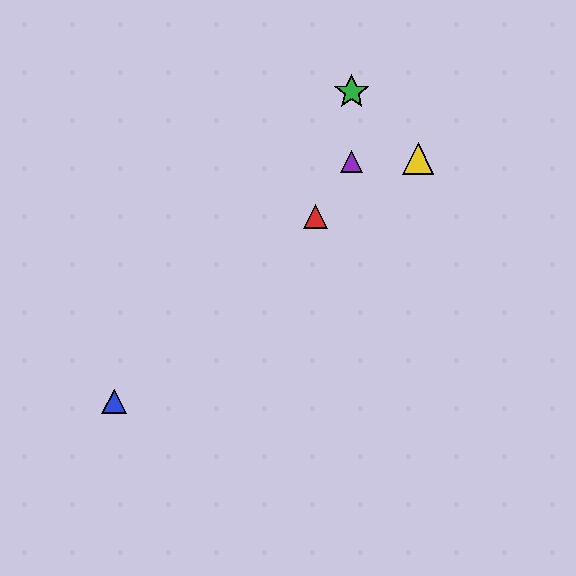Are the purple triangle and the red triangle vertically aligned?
No, the purple triangle is at x≈352 and the red triangle is at x≈315.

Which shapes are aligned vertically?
The green star, the purple triangle are aligned vertically.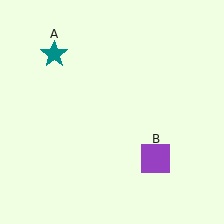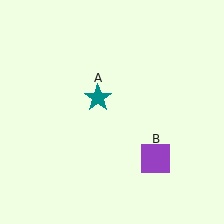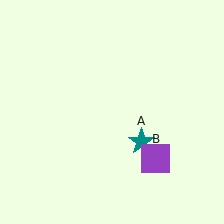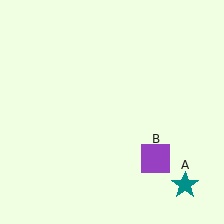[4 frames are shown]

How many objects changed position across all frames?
1 object changed position: teal star (object A).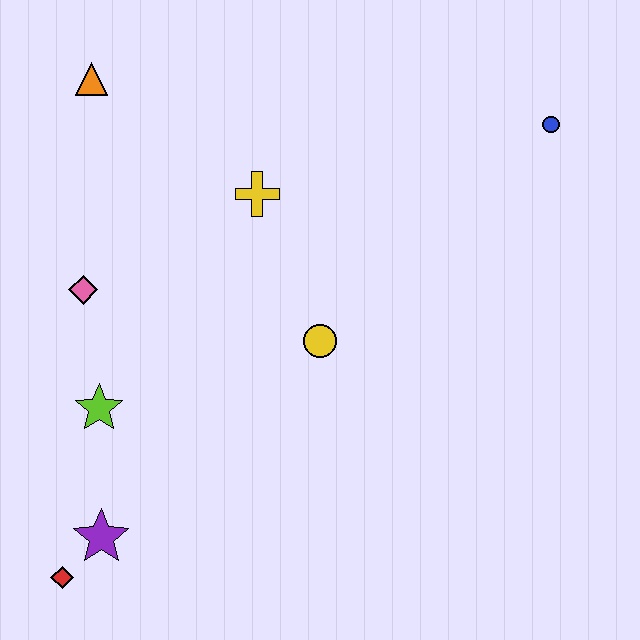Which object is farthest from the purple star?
The blue circle is farthest from the purple star.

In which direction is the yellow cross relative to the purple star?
The yellow cross is above the purple star.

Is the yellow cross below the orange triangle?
Yes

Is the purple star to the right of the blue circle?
No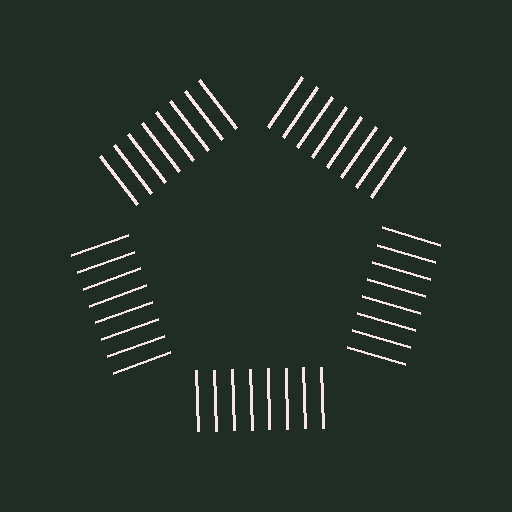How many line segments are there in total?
40 — 8 along each of the 5 edges.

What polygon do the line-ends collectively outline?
An illusory pentagon — the line segments terminate on its edges but no continuous stroke is drawn.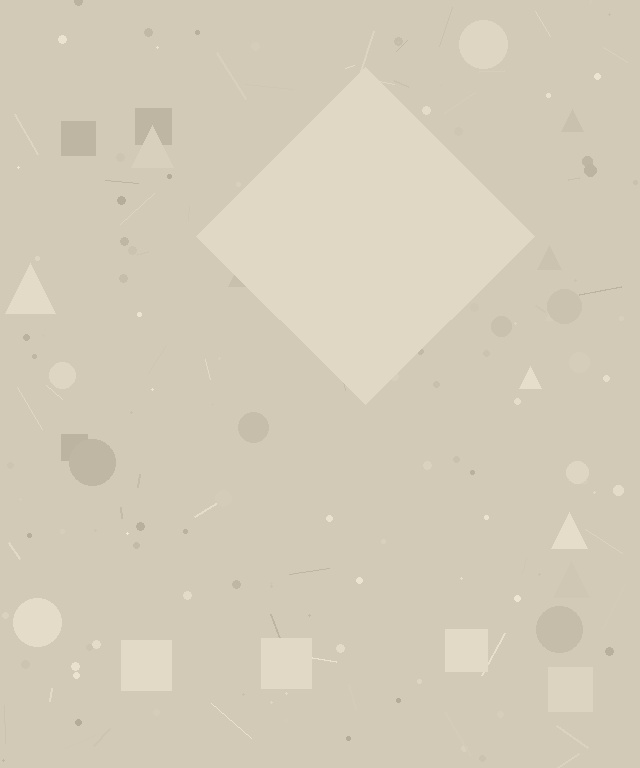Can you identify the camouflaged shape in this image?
The camouflaged shape is a diamond.